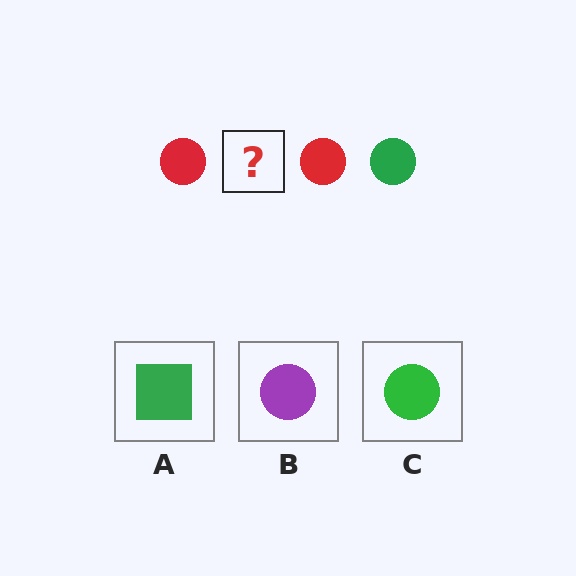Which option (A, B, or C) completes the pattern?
C.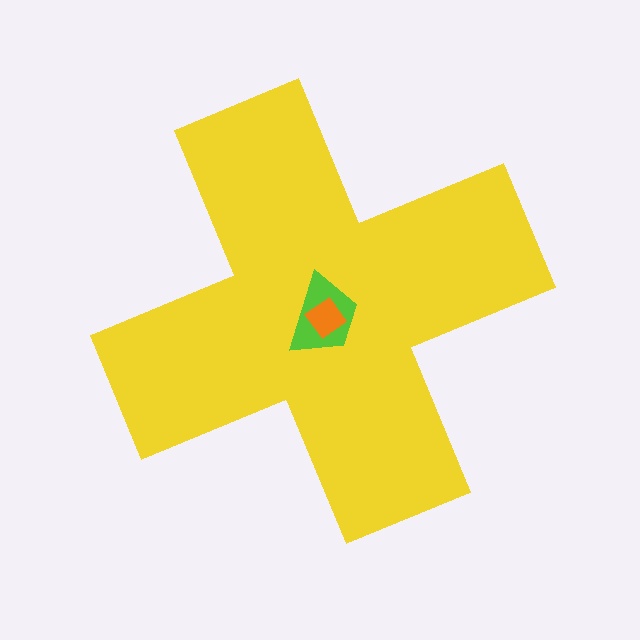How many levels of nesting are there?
3.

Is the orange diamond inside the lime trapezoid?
Yes.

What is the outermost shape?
The yellow cross.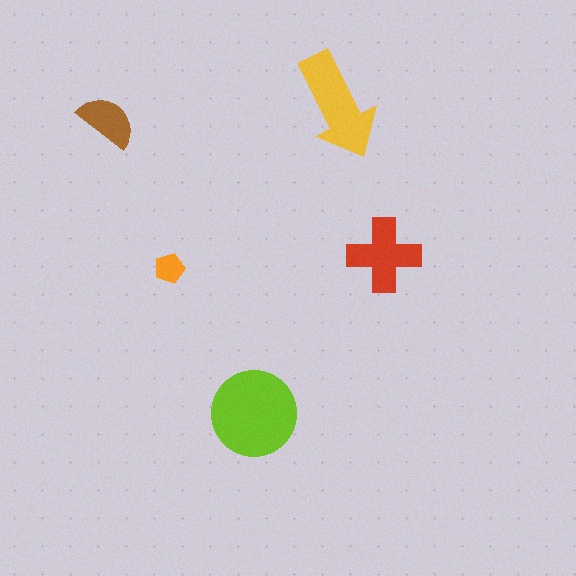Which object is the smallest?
The orange pentagon.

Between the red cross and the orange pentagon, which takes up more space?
The red cross.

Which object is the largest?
The lime circle.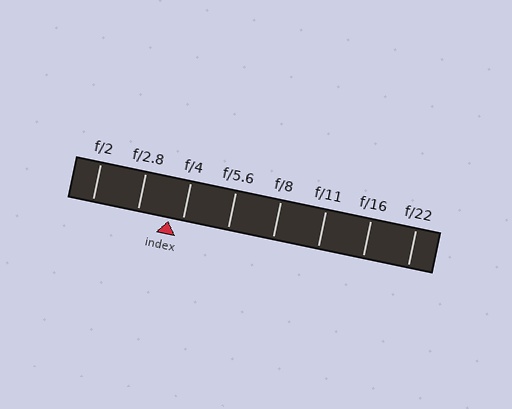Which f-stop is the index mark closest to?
The index mark is closest to f/4.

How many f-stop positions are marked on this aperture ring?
There are 8 f-stop positions marked.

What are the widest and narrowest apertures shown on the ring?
The widest aperture shown is f/2 and the narrowest is f/22.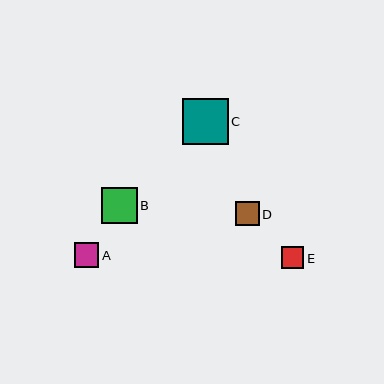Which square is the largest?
Square C is the largest with a size of approximately 46 pixels.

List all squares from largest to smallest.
From largest to smallest: C, B, A, D, E.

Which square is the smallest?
Square E is the smallest with a size of approximately 22 pixels.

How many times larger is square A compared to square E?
Square A is approximately 1.1 times the size of square E.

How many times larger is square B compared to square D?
Square B is approximately 1.5 times the size of square D.